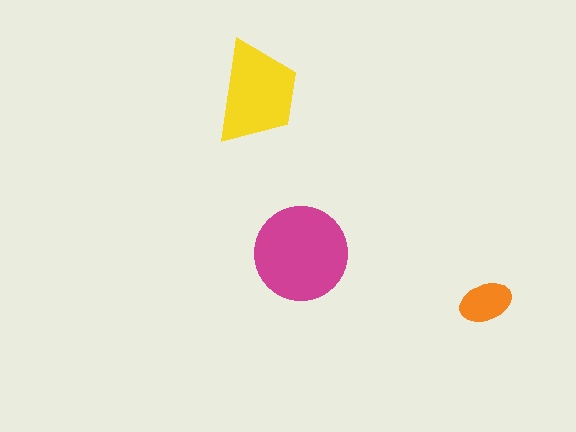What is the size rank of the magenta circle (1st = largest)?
1st.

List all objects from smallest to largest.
The orange ellipse, the yellow trapezoid, the magenta circle.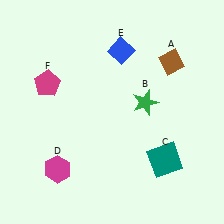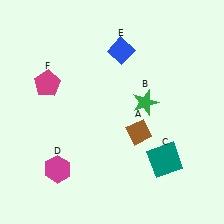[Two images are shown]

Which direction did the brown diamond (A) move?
The brown diamond (A) moved down.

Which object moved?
The brown diamond (A) moved down.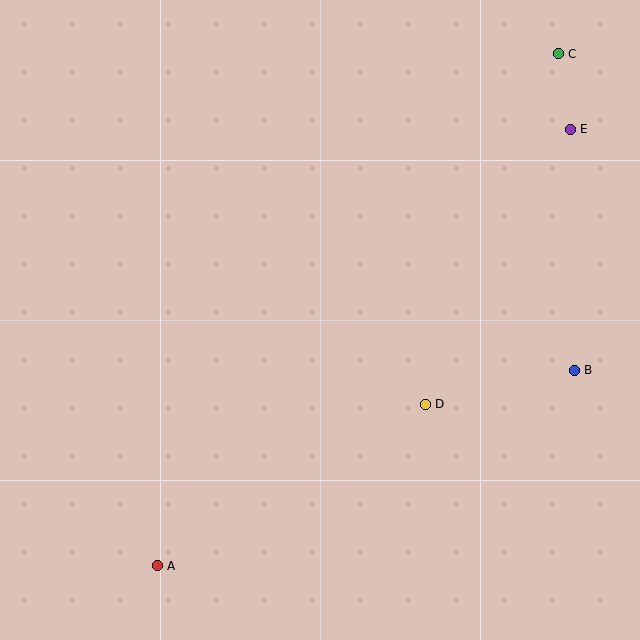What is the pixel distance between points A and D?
The distance between A and D is 313 pixels.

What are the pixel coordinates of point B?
Point B is at (574, 370).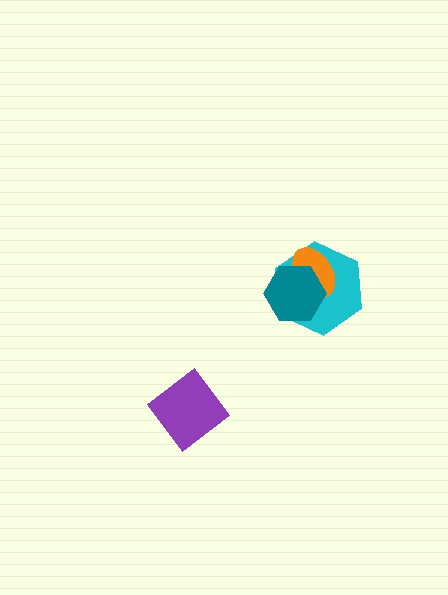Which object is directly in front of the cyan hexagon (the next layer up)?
The orange ellipse is directly in front of the cyan hexagon.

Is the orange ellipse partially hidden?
Yes, it is partially covered by another shape.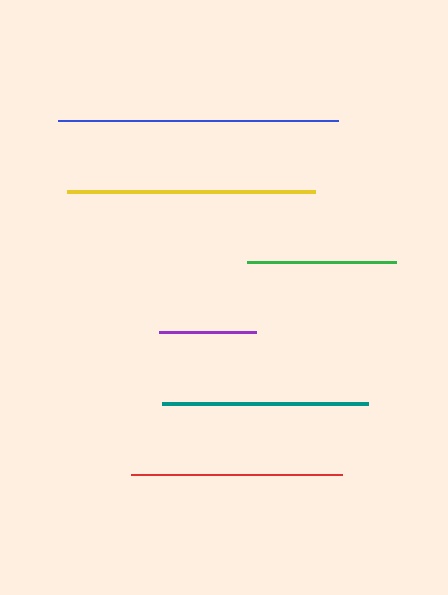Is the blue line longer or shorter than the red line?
The blue line is longer than the red line.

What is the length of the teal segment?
The teal segment is approximately 206 pixels long.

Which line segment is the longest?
The blue line is the longest at approximately 280 pixels.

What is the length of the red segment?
The red segment is approximately 211 pixels long.